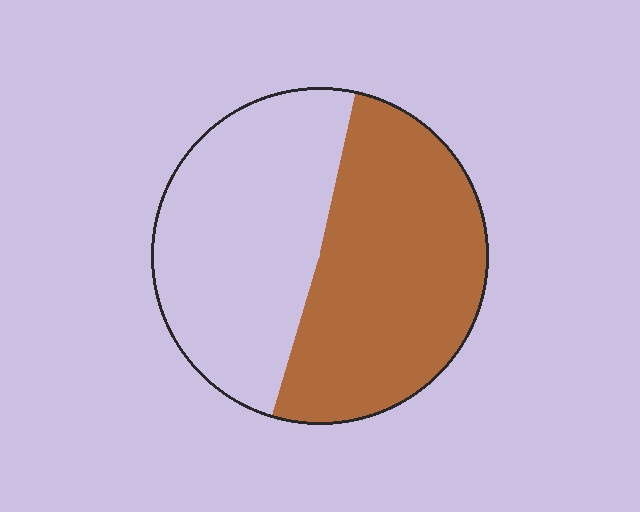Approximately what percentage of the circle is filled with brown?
Approximately 50%.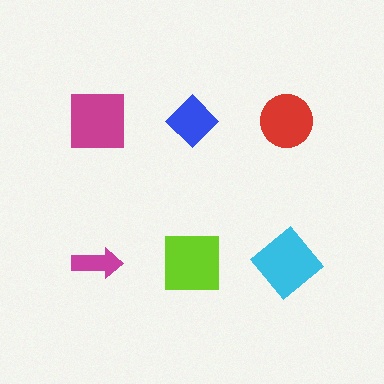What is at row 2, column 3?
A cyan diamond.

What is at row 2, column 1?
A magenta arrow.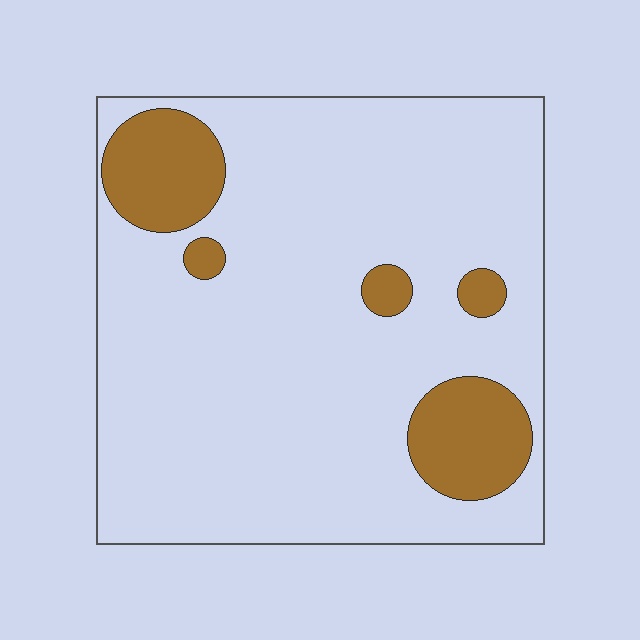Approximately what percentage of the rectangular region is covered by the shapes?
Approximately 15%.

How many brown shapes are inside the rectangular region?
5.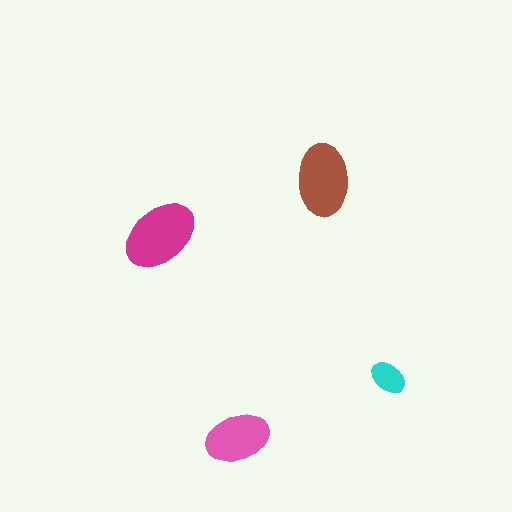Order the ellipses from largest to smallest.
the magenta one, the brown one, the pink one, the cyan one.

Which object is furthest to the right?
The cyan ellipse is rightmost.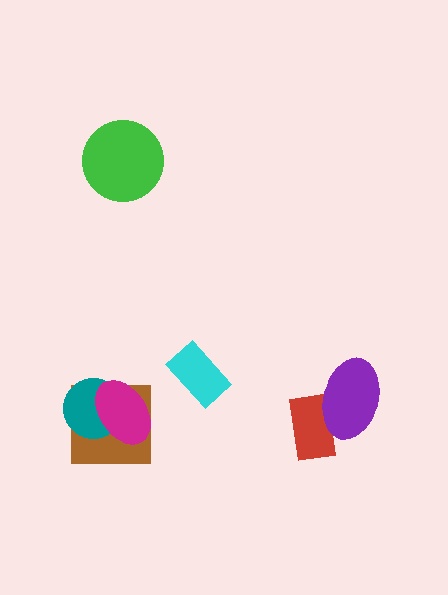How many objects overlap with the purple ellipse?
1 object overlaps with the purple ellipse.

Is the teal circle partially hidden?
Yes, it is partially covered by another shape.